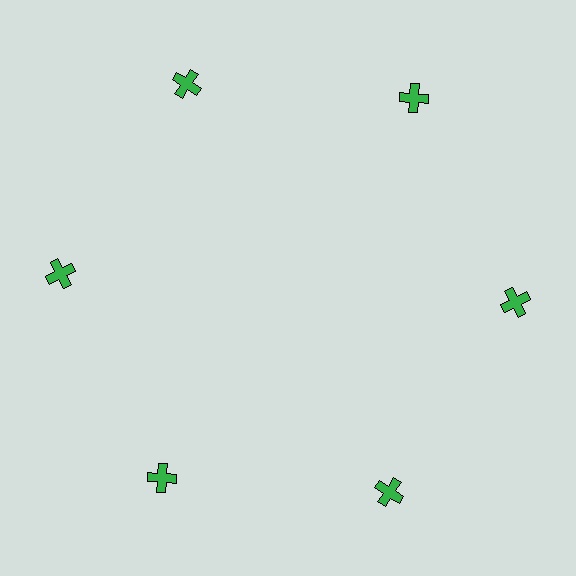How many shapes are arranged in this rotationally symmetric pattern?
There are 6 shapes, arranged in 6 groups of 1.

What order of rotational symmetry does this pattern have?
This pattern has 6-fold rotational symmetry.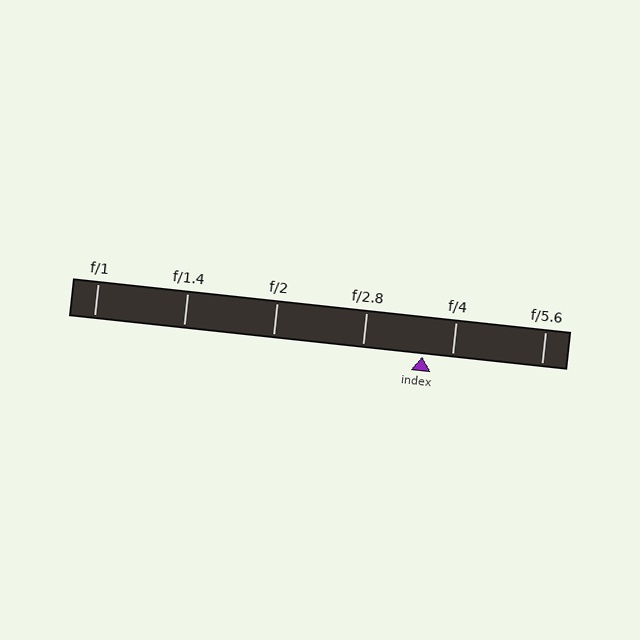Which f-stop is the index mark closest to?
The index mark is closest to f/4.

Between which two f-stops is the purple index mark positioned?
The index mark is between f/2.8 and f/4.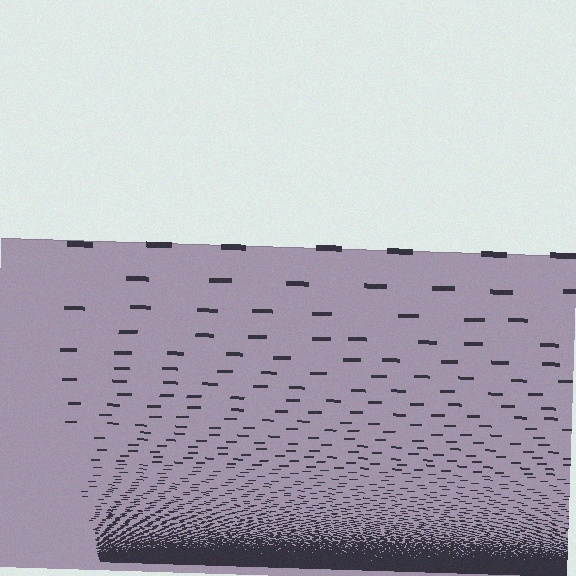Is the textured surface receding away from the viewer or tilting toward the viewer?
The surface appears to tilt toward the viewer. Texture elements get larger and sparser toward the top.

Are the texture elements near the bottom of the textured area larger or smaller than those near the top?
Smaller. The gradient is inverted — elements near the bottom are smaller and denser.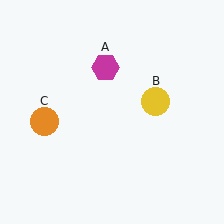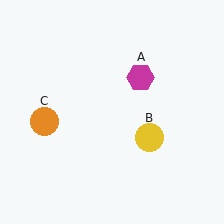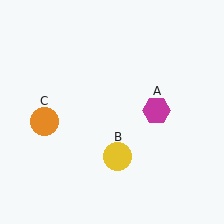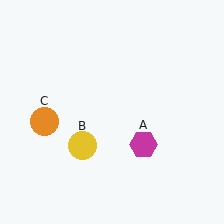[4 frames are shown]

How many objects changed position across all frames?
2 objects changed position: magenta hexagon (object A), yellow circle (object B).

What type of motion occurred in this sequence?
The magenta hexagon (object A), yellow circle (object B) rotated clockwise around the center of the scene.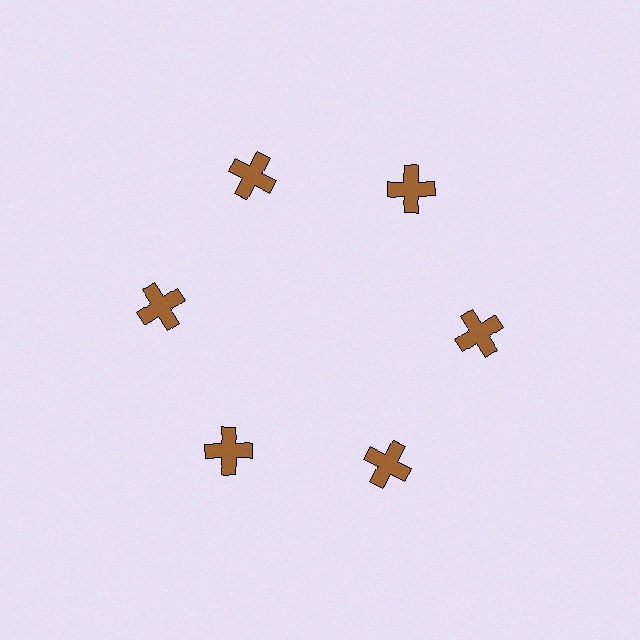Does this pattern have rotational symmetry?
Yes, this pattern has 6-fold rotational symmetry. It looks the same after rotating 60 degrees around the center.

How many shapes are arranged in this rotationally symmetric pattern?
There are 6 shapes, arranged in 6 groups of 1.